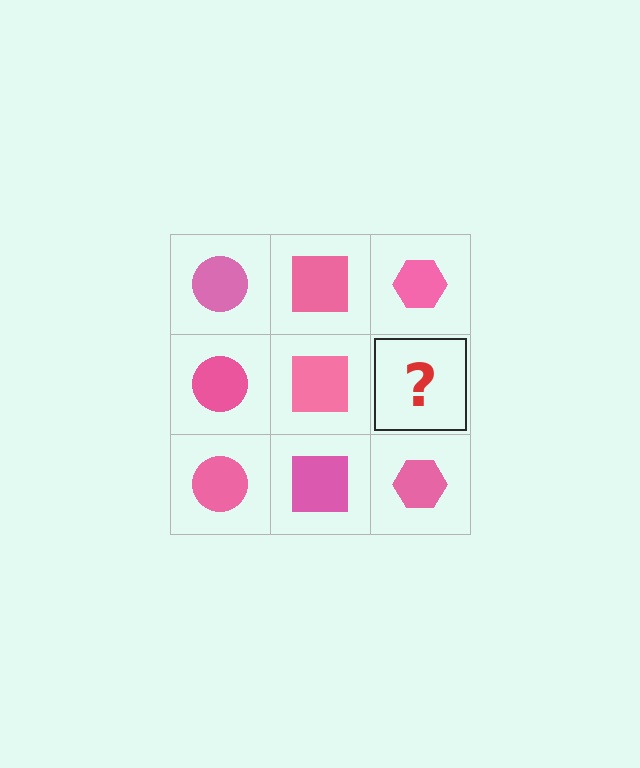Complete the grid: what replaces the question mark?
The question mark should be replaced with a pink hexagon.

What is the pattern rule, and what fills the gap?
The rule is that each column has a consistent shape. The gap should be filled with a pink hexagon.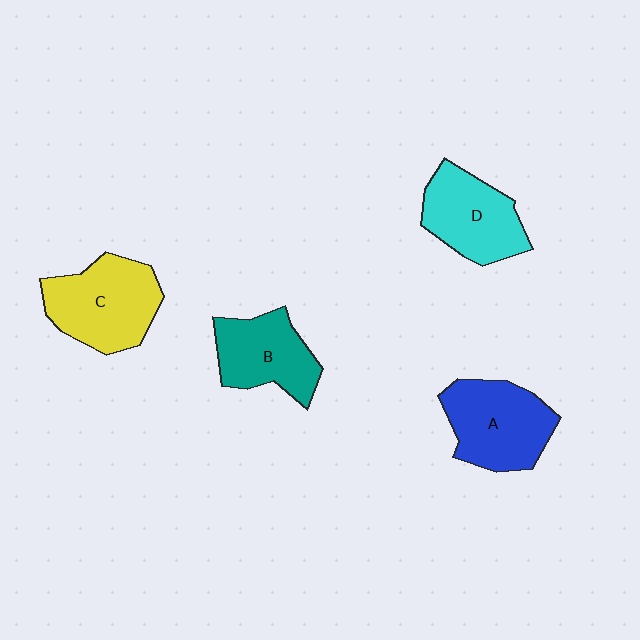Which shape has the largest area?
Shape C (yellow).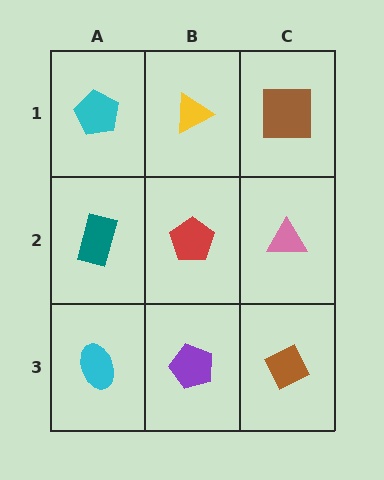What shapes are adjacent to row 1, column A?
A teal rectangle (row 2, column A), a yellow triangle (row 1, column B).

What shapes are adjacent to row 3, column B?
A red pentagon (row 2, column B), a cyan ellipse (row 3, column A), a brown diamond (row 3, column C).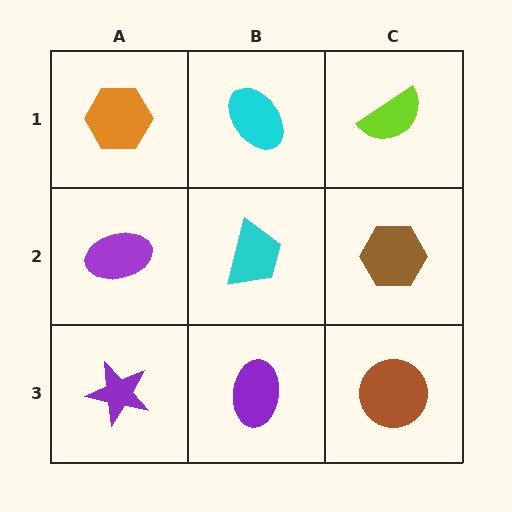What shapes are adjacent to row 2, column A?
An orange hexagon (row 1, column A), a purple star (row 3, column A), a cyan trapezoid (row 2, column B).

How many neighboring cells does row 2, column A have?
3.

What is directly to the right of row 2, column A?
A cyan trapezoid.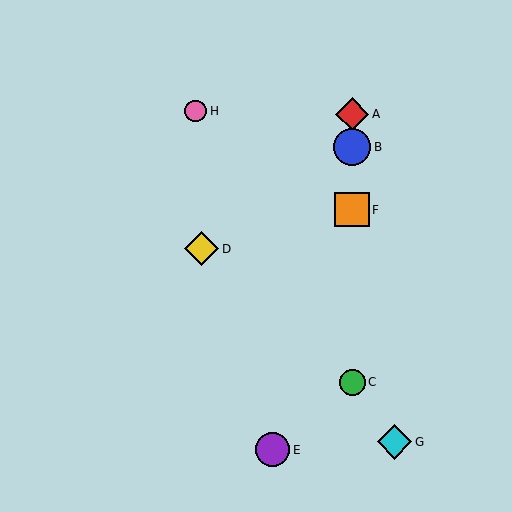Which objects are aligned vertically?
Objects A, B, C, F are aligned vertically.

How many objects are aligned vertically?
4 objects (A, B, C, F) are aligned vertically.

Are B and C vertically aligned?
Yes, both are at x≈352.